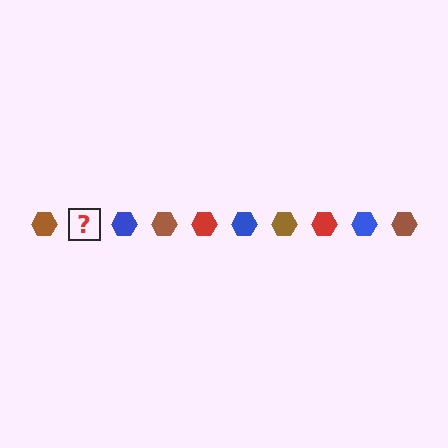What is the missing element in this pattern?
The missing element is a red hexagon.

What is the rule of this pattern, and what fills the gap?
The rule is that the pattern cycles through brown, red, blue hexagons. The gap should be filled with a red hexagon.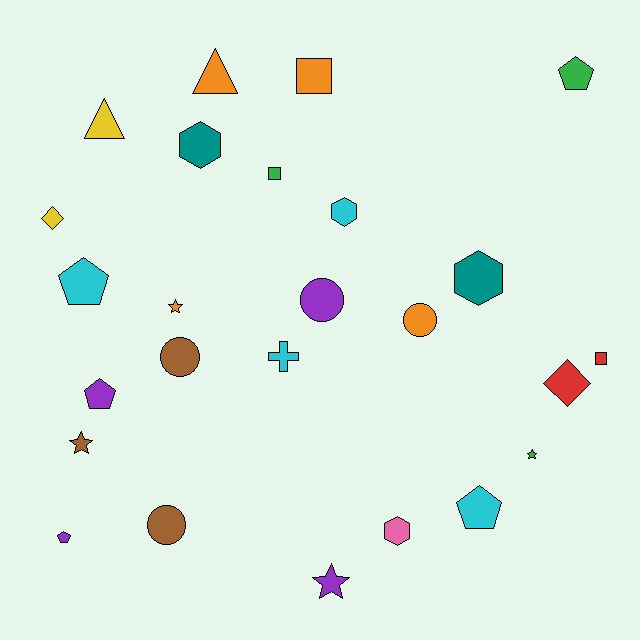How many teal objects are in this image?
There are 2 teal objects.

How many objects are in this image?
There are 25 objects.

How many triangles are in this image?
There are 2 triangles.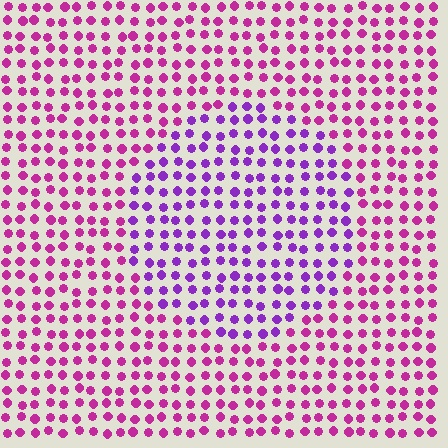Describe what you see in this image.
The image is filled with small magenta elements in a uniform arrangement. A circle-shaped region is visible where the elements are tinted to a slightly different hue, forming a subtle color boundary.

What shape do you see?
I see a circle.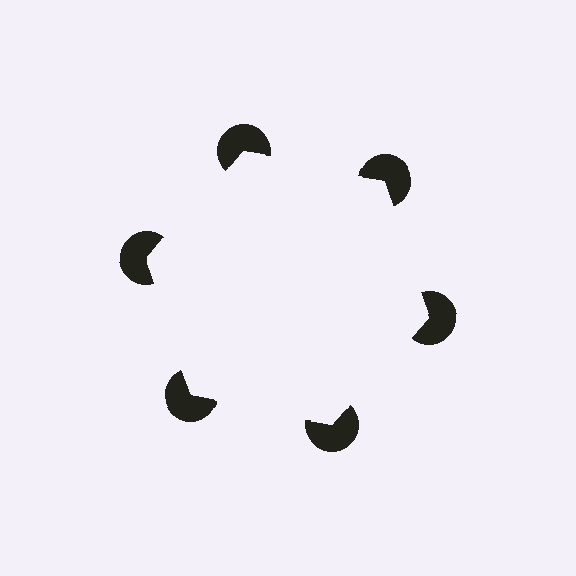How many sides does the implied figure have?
6 sides.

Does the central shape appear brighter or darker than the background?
It typically appears slightly brighter than the background, even though no actual brightness change is drawn.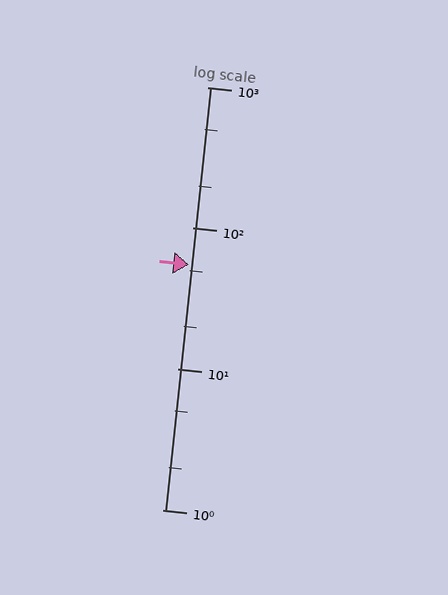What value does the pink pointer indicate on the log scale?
The pointer indicates approximately 55.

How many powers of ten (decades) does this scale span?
The scale spans 3 decades, from 1 to 1000.